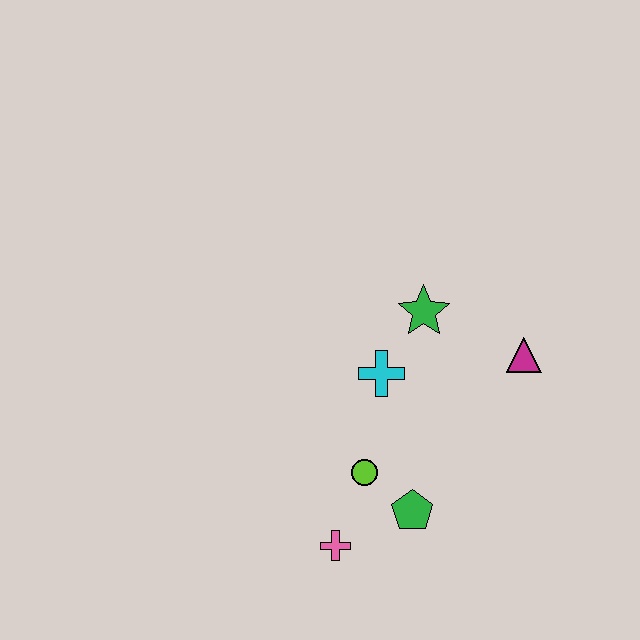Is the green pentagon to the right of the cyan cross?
Yes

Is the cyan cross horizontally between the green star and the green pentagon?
No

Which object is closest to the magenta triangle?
The green star is closest to the magenta triangle.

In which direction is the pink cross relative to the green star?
The pink cross is below the green star.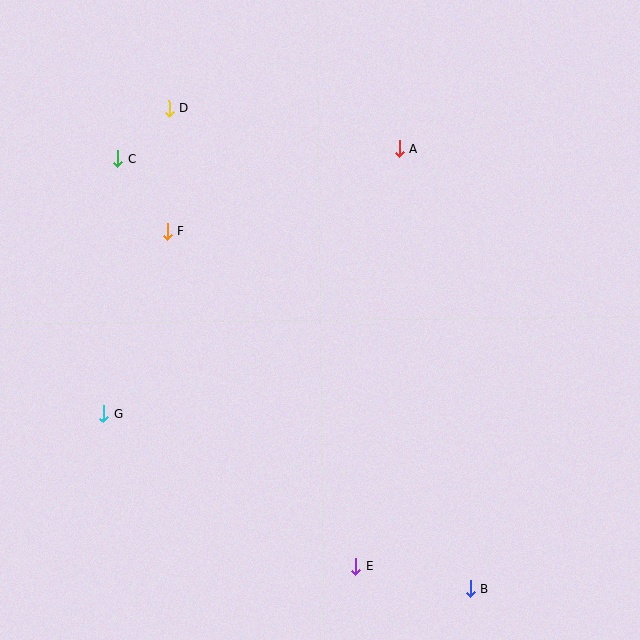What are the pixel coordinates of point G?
Point G is at (104, 414).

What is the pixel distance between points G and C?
The distance between G and C is 256 pixels.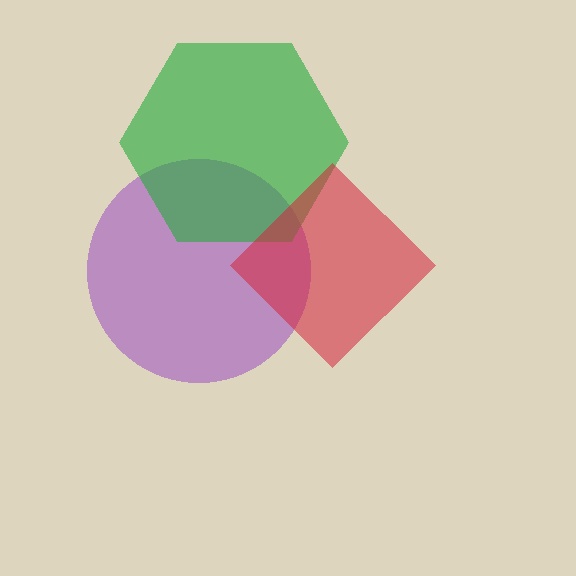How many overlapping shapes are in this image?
There are 3 overlapping shapes in the image.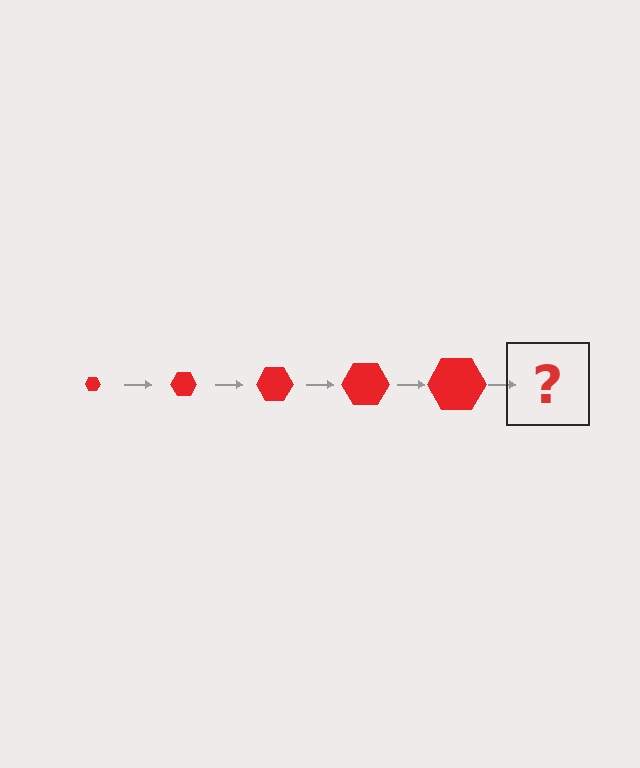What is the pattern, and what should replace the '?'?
The pattern is that the hexagon gets progressively larger each step. The '?' should be a red hexagon, larger than the previous one.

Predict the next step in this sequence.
The next step is a red hexagon, larger than the previous one.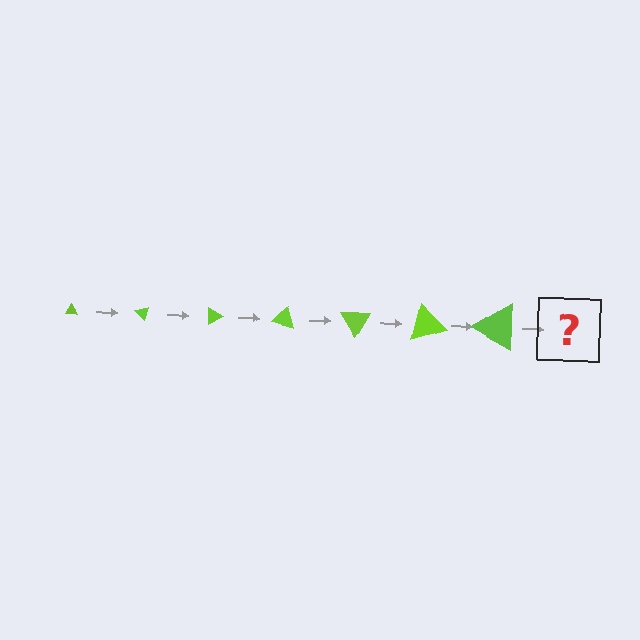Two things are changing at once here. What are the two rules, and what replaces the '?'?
The two rules are that the triangle grows larger each step and it rotates 45 degrees each step. The '?' should be a triangle, larger than the previous one and rotated 315 degrees from the start.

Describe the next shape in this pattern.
It should be a triangle, larger than the previous one and rotated 315 degrees from the start.